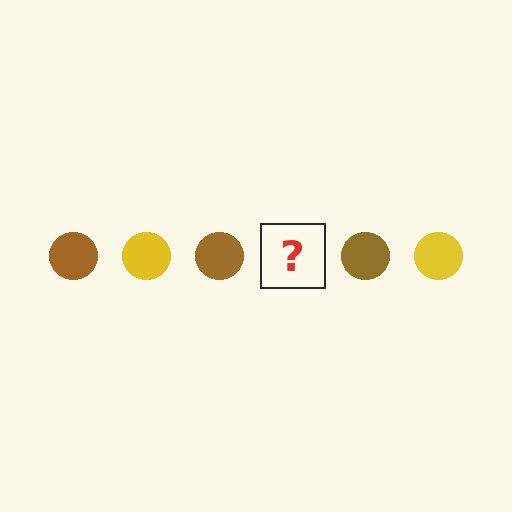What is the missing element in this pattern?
The missing element is a yellow circle.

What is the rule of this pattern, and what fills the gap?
The rule is that the pattern cycles through brown, yellow circles. The gap should be filled with a yellow circle.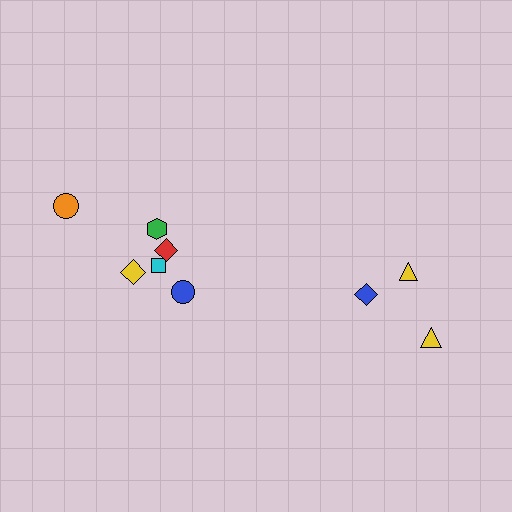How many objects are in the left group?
There are 6 objects.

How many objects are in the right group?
There are 3 objects.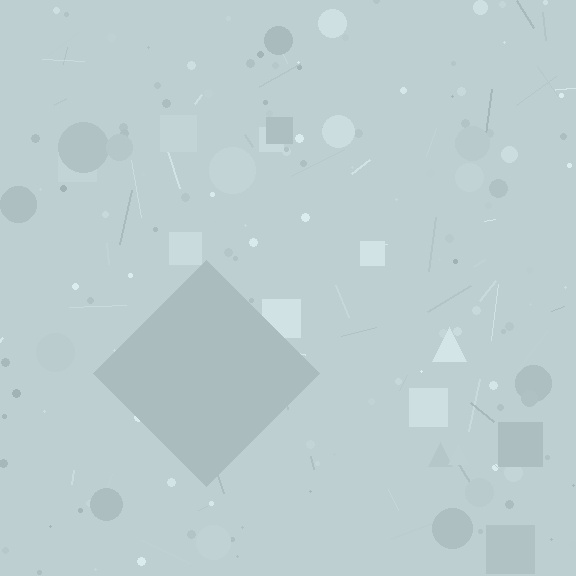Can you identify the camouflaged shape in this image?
The camouflaged shape is a diamond.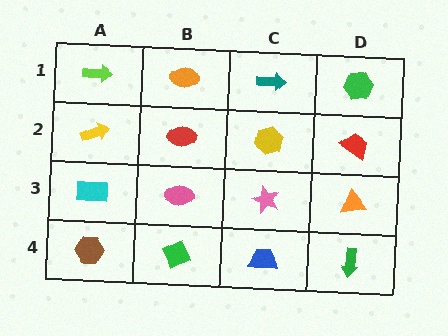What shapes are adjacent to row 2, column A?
A lime arrow (row 1, column A), a cyan rectangle (row 3, column A), a red ellipse (row 2, column B).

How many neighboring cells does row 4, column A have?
2.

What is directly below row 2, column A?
A cyan rectangle.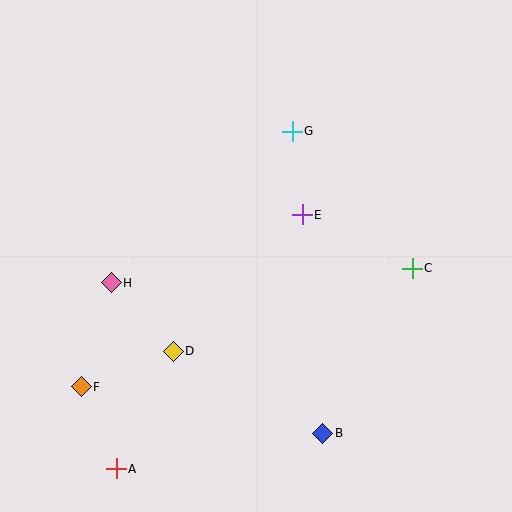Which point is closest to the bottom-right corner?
Point B is closest to the bottom-right corner.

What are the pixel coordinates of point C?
Point C is at (412, 268).